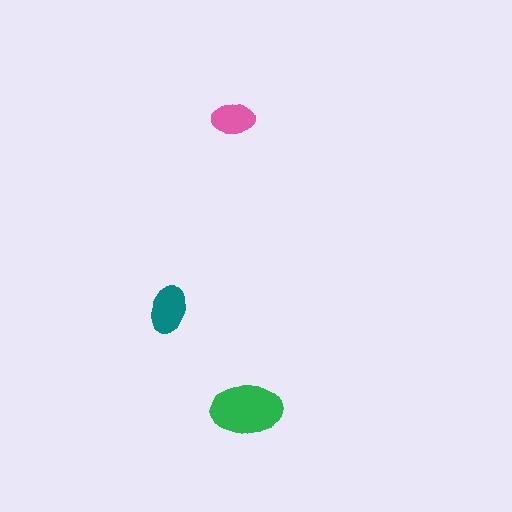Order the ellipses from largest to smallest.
the green one, the teal one, the pink one.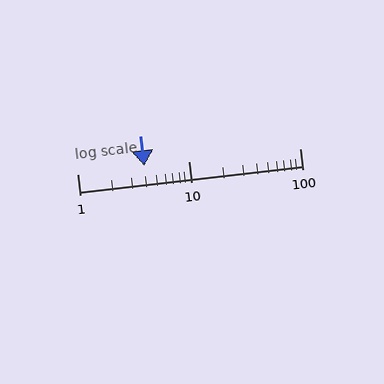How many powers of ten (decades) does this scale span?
The scale spans 2 decades, from 1 to 100.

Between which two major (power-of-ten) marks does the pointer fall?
The pointer is between 1 and 10.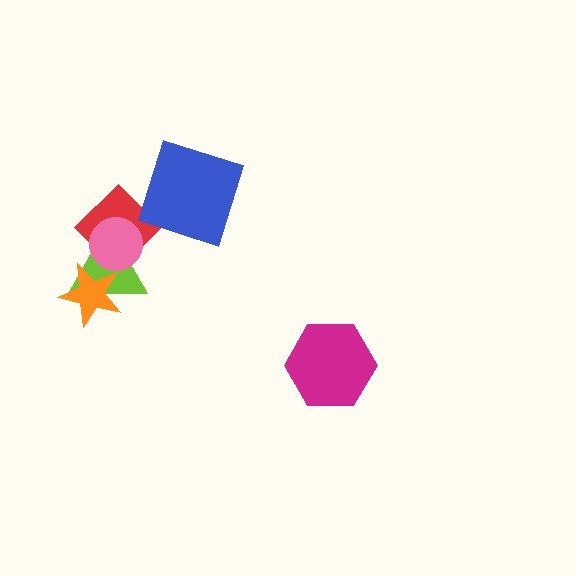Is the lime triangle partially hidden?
Yes, it is partially covered by another shape.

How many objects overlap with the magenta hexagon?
0 objects overlap with the magenta hexagon.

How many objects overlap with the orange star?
1 object overlaps with the orange star.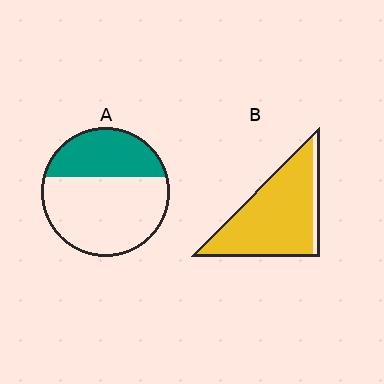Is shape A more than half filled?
No.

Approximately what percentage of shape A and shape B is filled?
A is approximately 35% and B is approximately 90%.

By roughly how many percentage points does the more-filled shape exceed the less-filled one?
By roughly 55 percentage points (B over A).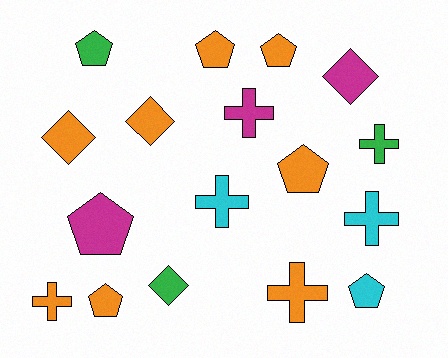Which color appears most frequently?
Orange, with 8 objects.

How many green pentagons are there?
There is 1 green pentagon.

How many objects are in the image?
There are 17 objects.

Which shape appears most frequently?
Pentagon, with 7 objects.